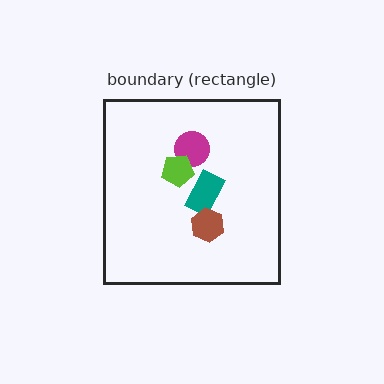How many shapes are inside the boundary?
4 inside, 0 outside.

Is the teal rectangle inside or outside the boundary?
Inside.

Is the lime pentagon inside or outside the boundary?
Inside.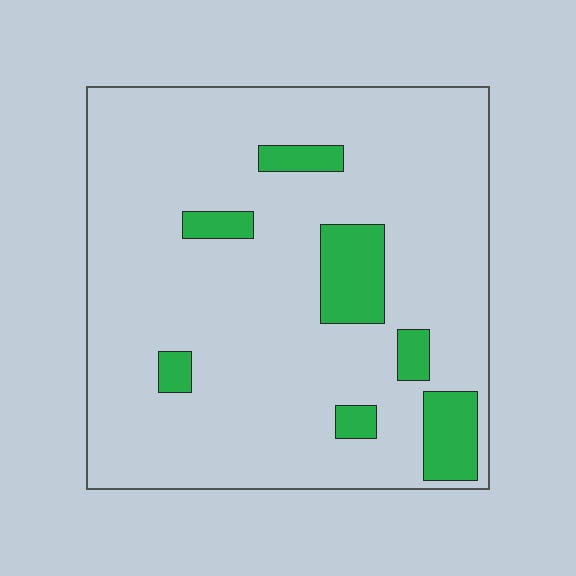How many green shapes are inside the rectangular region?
7.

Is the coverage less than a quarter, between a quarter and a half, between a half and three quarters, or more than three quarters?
Less than a quarter.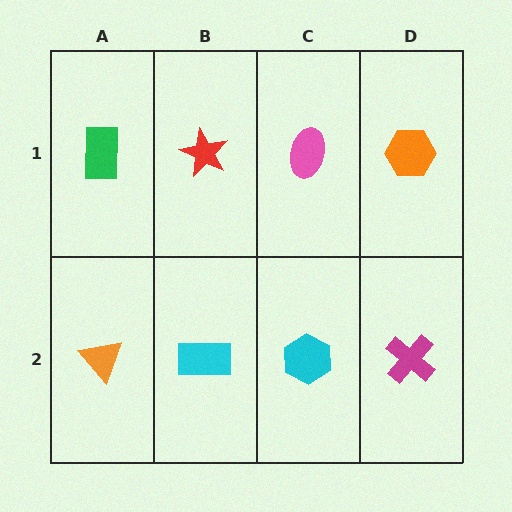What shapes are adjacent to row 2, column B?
A red star (row 1, column B), an orange triangle (row 2, column A), a cyan hexagon (row 2, column C).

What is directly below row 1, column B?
A cyan rectangle.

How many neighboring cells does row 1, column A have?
2.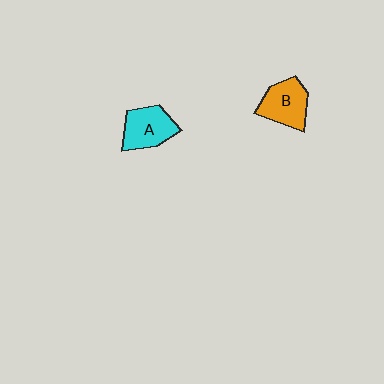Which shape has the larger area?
Shape B (orange).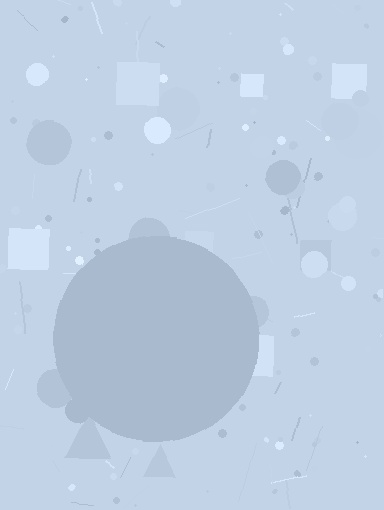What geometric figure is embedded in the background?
A circle is embedded in the background.